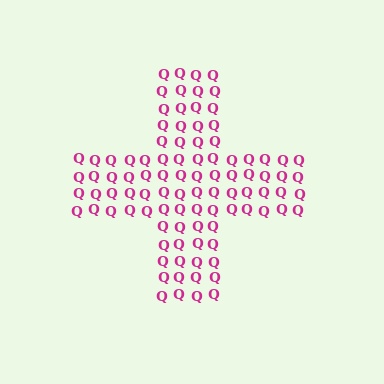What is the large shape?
The large shape is a cross.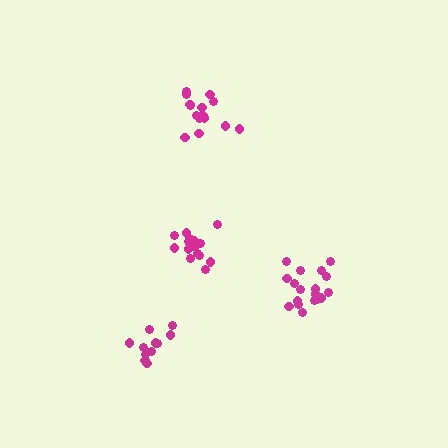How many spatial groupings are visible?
There are 4 spatial groupings.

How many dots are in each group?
Group 1: 15 dots, Group 2: 12 dots, Group 3: 18 dots, Group 4: 15 dots (60 total).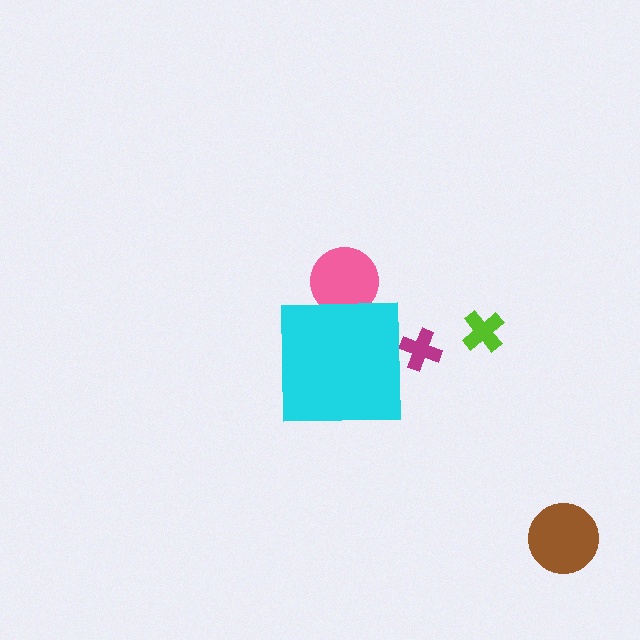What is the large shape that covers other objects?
A cyan square.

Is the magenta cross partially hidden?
Yes, the magenta cross is partially hidden behind the cyan square.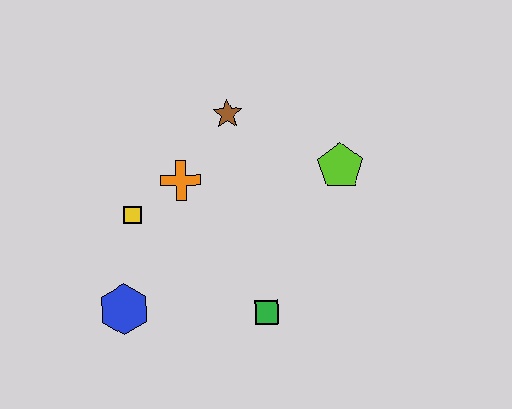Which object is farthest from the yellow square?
The lime pentagon is farthest from the yellow square.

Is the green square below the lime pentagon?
Yes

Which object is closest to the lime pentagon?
The brown star is closest to the lime pentagon.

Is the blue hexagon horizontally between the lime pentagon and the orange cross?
No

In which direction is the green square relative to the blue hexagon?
The green square is to the right of the blue hexagon.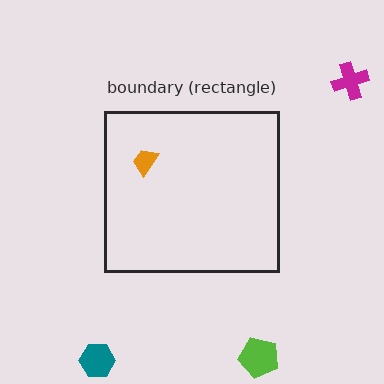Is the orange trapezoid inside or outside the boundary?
Inside.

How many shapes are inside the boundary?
1 inside, 3 outside.